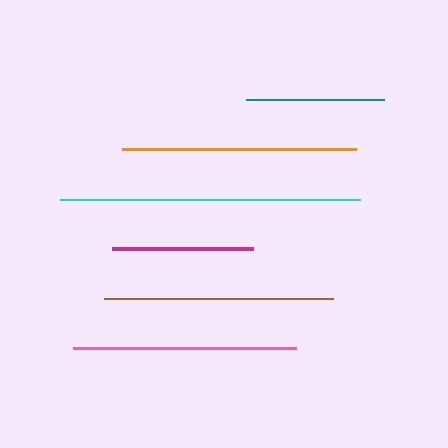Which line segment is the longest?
The cyan line is the longest at approximately 301 pixels.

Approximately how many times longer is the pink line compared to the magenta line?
The pink line is approximately 1.6 times the length of the magenta line.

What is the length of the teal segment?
The teal segment is approximately 138 pixels long.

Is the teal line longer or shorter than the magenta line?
The magenta line is longer than the teal line.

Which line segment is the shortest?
The teal line is the shortest at approximately 138 pixels.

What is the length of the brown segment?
The brown segment is approximately 229 pixels long.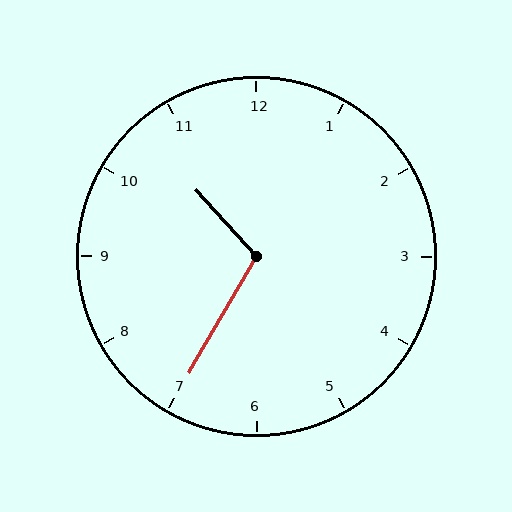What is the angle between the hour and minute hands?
Approximately 108 degrees.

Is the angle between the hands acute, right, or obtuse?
It is obtuse.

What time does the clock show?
10:35.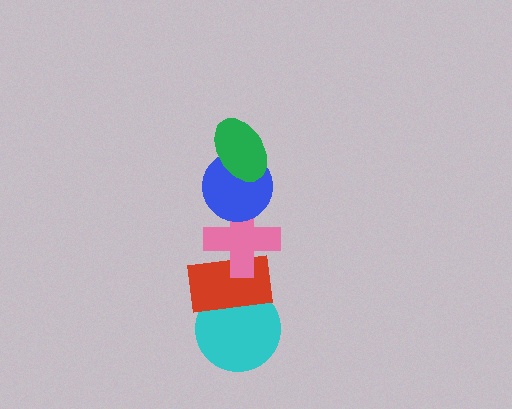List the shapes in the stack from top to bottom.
From top to bottom: the green ellipse, the blue circle, the pink cross, the red rectangle, the cyan circle.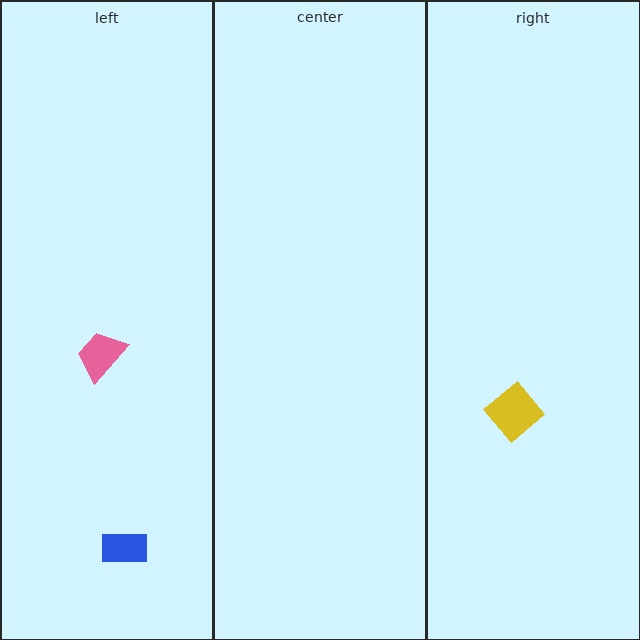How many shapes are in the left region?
2.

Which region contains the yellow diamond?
The right region.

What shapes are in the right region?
The yellow diamond.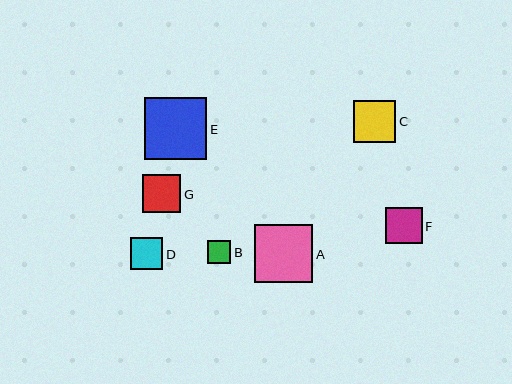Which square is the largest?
Square E is the largest with a size of approximately 62 pixels.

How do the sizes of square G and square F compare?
Square G and square F are approximately the same size.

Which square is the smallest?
Square B is the smallest with a size of approximately 23 pixels.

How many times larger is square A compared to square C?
Square A is approximately 1.4 times the size of square C.